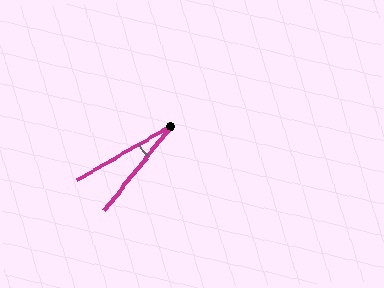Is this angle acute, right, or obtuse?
It is acute.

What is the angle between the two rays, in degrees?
Approximately 21 degrees.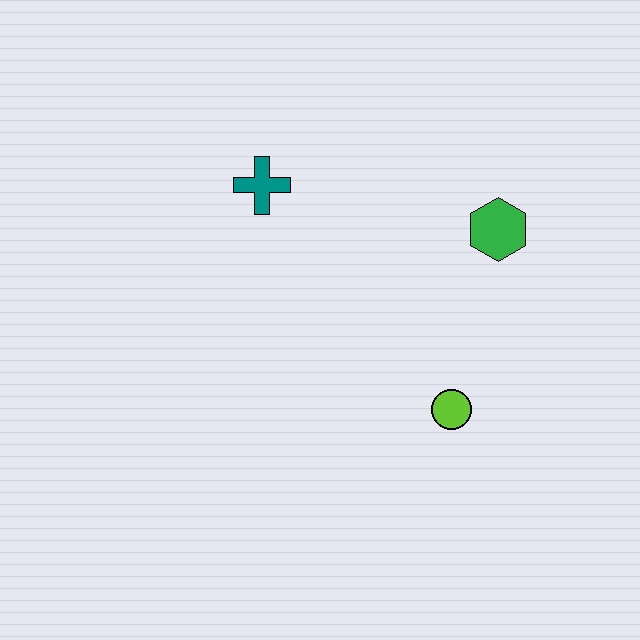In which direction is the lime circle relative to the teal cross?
The lime circle is below the teal cross.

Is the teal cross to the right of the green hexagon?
No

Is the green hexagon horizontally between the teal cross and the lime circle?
No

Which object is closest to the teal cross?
The green hexagon is closest to the teal cross.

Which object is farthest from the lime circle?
The teal cross is farthest from the lime circle.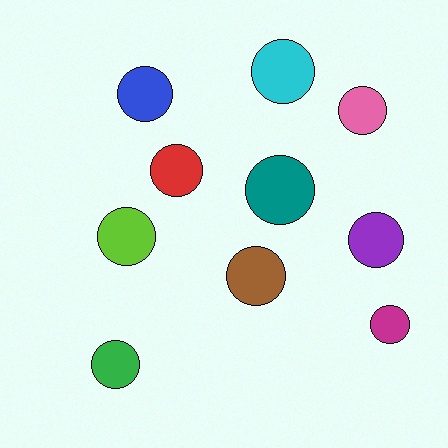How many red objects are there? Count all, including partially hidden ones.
There is 1 red object.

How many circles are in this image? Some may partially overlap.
There are 10 circles.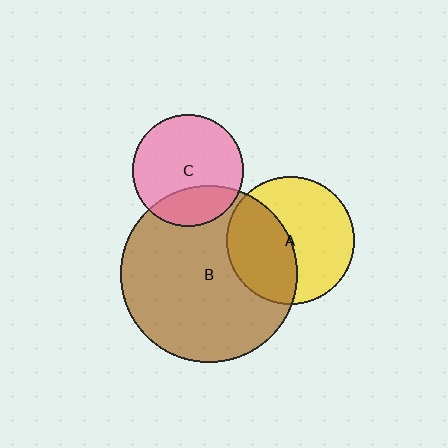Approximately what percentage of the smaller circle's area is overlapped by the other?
Approximately 45%.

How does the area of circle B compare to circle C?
Approximately 2.5 times.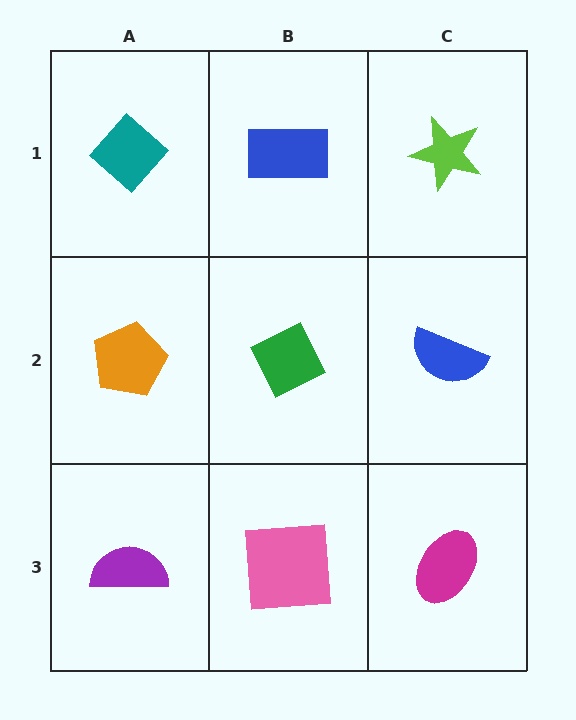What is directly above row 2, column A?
A teal diamond.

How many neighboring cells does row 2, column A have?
3.